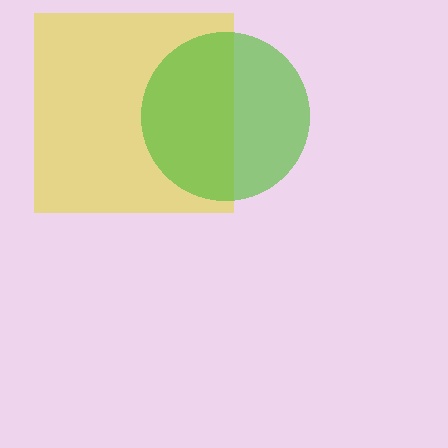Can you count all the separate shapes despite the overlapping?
Yes, there are 2 separate shapes.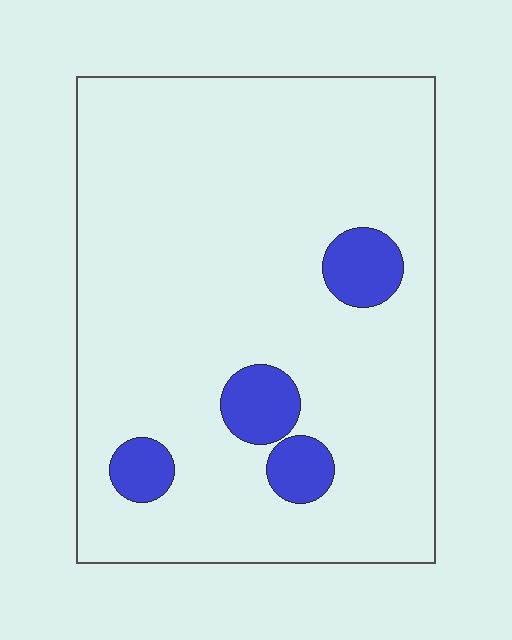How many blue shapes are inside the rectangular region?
4.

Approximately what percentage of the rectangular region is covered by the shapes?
Approximately 10%.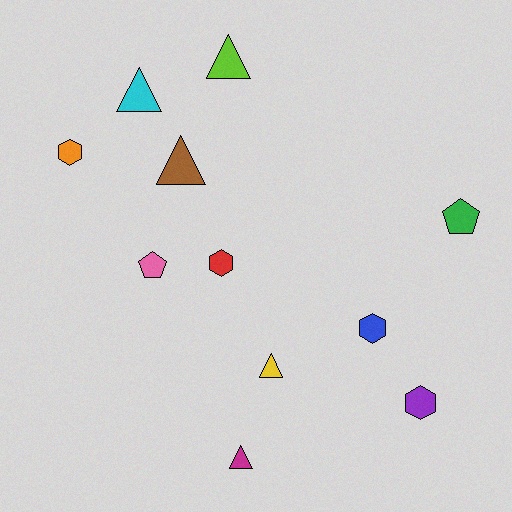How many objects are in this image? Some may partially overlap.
There are 11 objects.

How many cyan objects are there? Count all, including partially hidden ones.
There is 1 cyan object.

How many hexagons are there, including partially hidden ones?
There are 4 hexagons.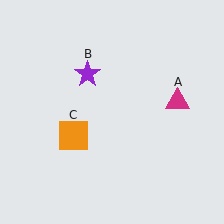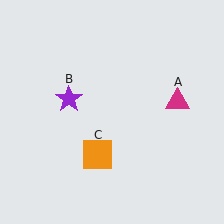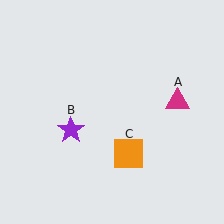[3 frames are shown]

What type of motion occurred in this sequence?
The purple star (object B), orange square (object C) rotated counterclockwise around the center of the scene.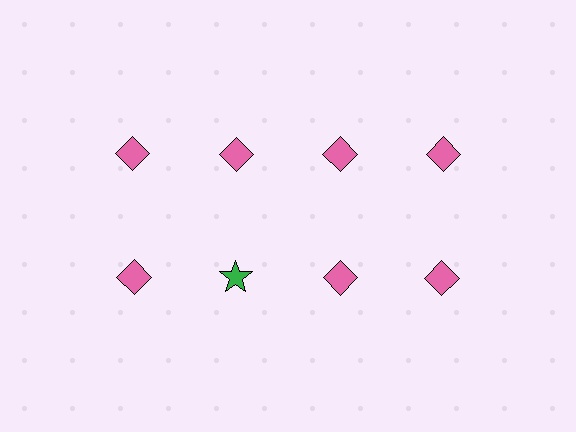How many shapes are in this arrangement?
There are 8 shapes arranged in a grid pattern.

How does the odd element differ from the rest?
It differs in both color (green instead of pink) and shape (star instead of diamond).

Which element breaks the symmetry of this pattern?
The green star in the second row, second from left column breaks the symmetry. All other shapes are pink diamonds.